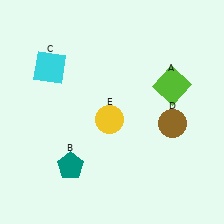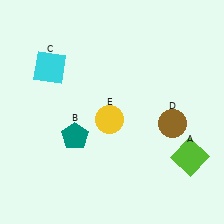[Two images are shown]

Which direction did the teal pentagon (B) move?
The teal pentagon (B) moved up.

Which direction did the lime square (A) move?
The lime square (A) moved down.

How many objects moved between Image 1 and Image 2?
2 objects moved between the two images.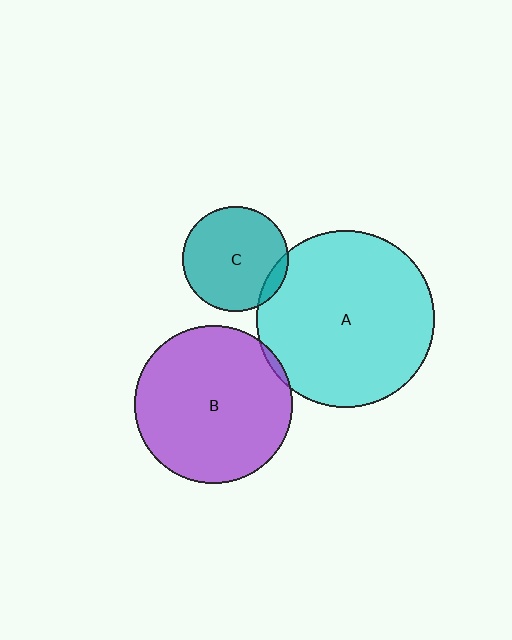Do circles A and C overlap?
Yes.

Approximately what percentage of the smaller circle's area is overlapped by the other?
Approximately 10%.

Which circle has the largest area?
Circle A (cyan).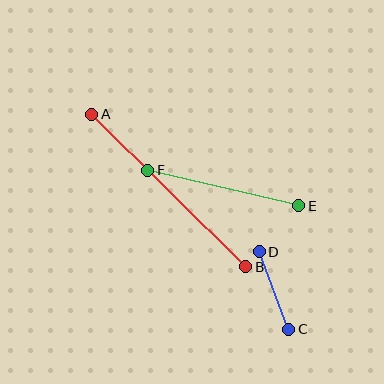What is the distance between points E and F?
The distance is approximately 155 pixels.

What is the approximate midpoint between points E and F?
The midpoint is at approximately (223, 188) pixels.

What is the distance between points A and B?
The distance is approximately 216 pixels.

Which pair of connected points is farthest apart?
Points A and B are farthest apart.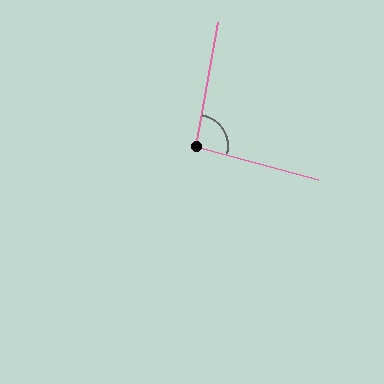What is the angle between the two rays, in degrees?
Approximately 96 degrees.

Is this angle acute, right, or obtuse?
It is obtuse.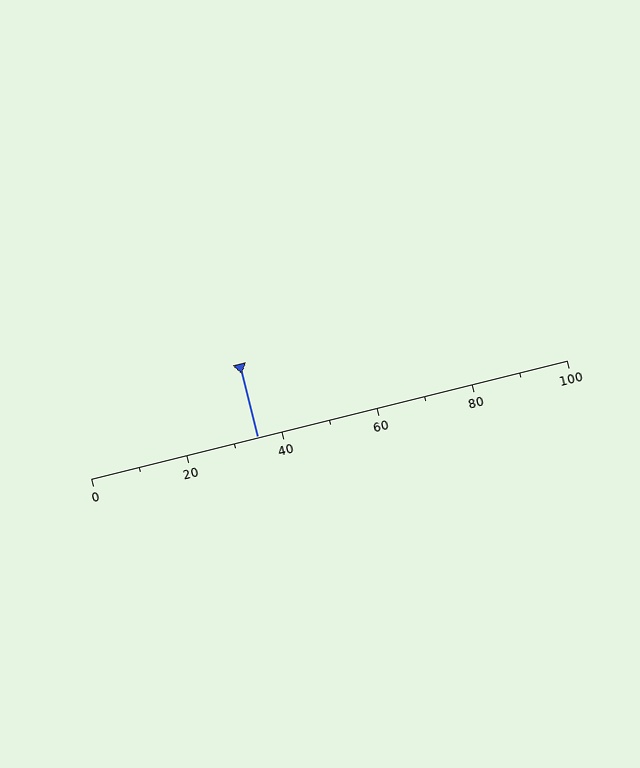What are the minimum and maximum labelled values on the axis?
The axis runs from 0 to 100.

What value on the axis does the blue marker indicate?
The marker indicates approximately 35.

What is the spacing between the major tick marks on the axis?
The major ticks are spaced 20 apart.